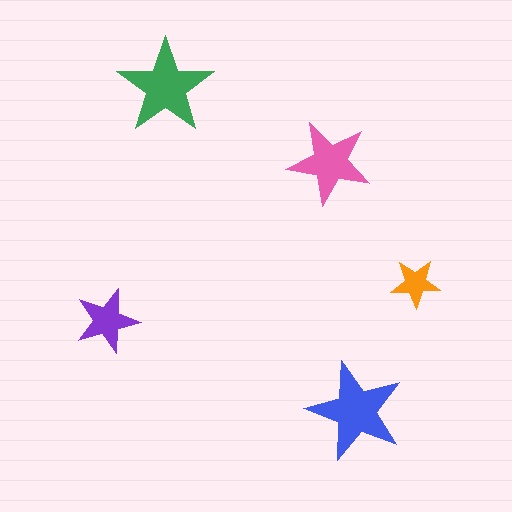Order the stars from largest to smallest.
the blue one, the green one, the pink one, the purple one, the orange one.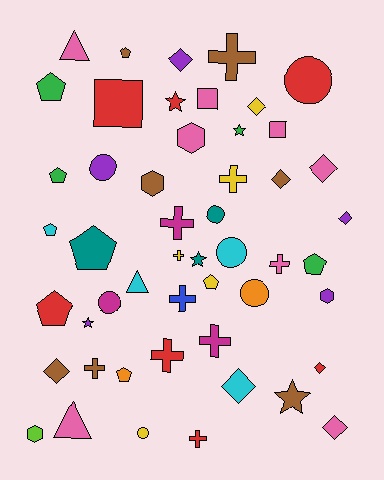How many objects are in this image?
There are 50 objects.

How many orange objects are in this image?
There are 2 orange objects.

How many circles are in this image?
There are 7 circles.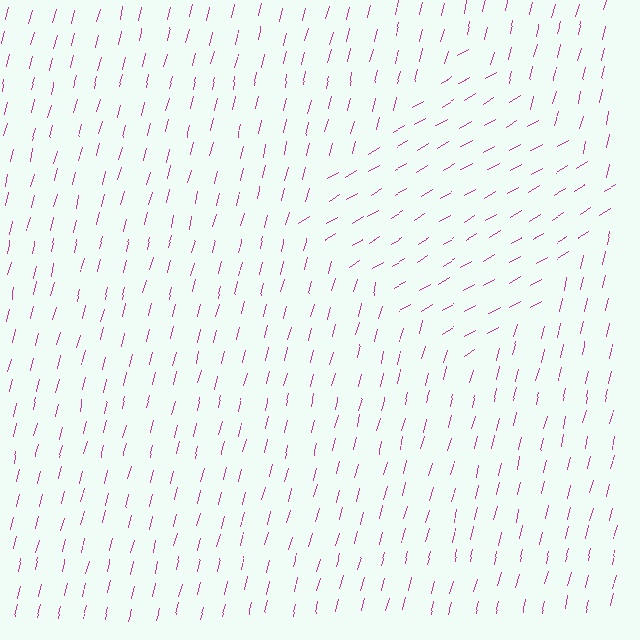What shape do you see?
I see a diamond.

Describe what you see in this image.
The image is filled with small magenta line segments. A diamond region in the image has lines oriented differently from the surrounding lines, creating a visible texture boundary.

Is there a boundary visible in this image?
Yes, there is a texture boundary formed by a change in line orientation.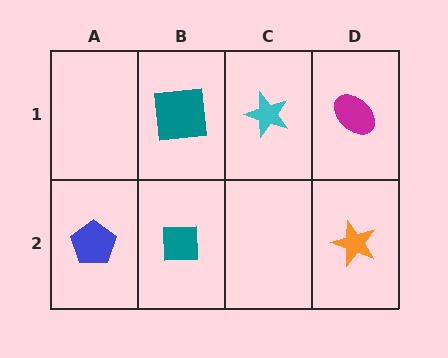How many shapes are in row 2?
3 shapes.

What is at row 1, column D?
A magenta ellipse.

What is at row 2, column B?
A teal square.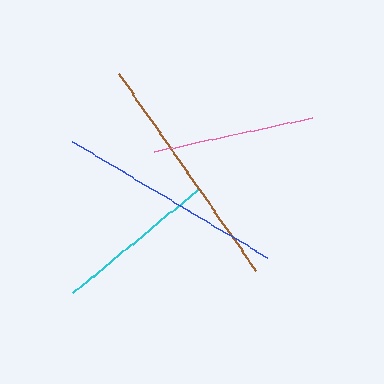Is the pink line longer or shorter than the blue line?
The blue line is longer than the pink line.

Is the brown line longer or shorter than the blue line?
The brown line is longer than the blue line.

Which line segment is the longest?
The brown line is the longest at approximately 240 pixels.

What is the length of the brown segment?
The brown segment is approximately 240 pixels long.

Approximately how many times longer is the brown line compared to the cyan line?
The brown line is approximately 1.5 times the length of the cyan line.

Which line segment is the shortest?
The pink line is the shortest at approximately 162 pixels.